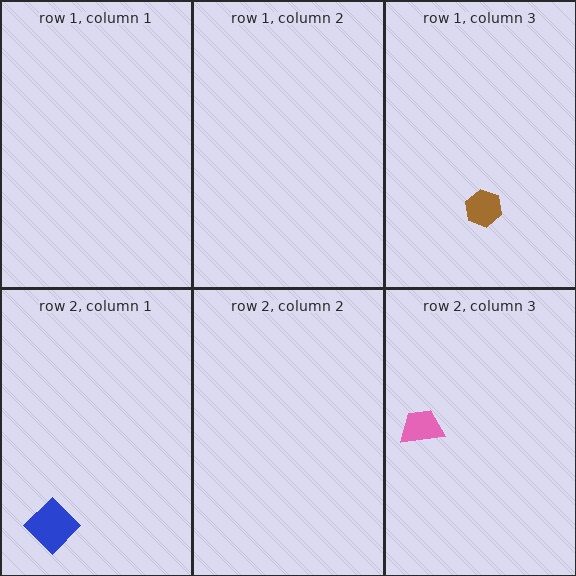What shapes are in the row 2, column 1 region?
The blue diamond.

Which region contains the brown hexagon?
The row 1, column 3 region.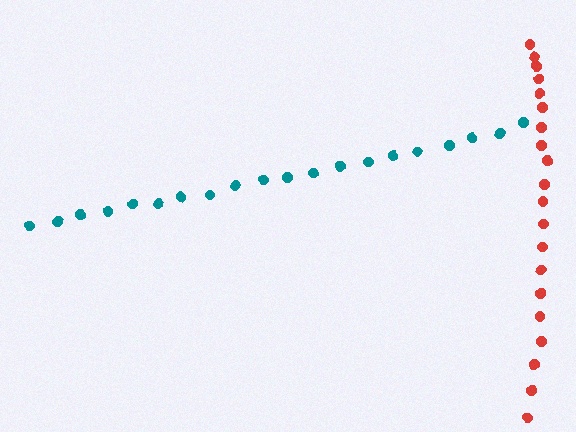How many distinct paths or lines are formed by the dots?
There are 2 distinct paths.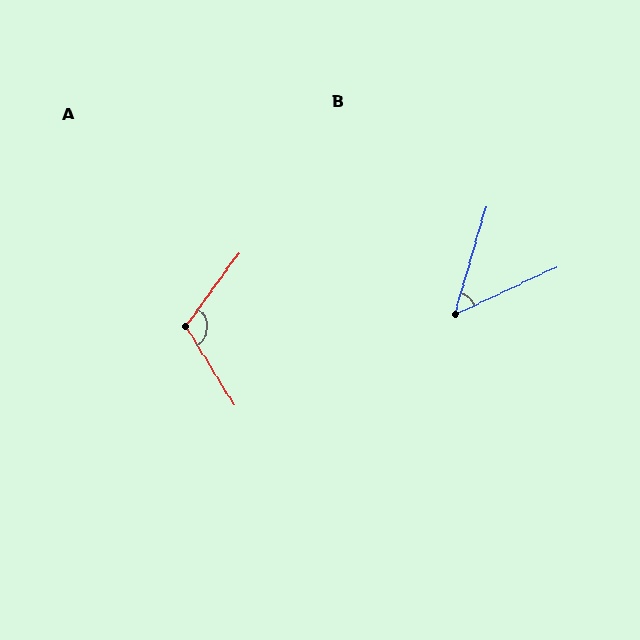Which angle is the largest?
A, at approximately 112 degrees.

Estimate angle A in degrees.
Approximately 112 degrees.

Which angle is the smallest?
B, at approximately 49 degrees.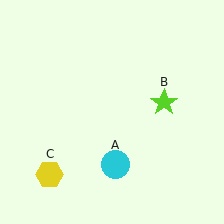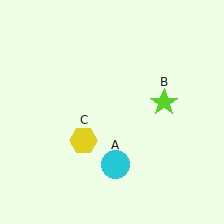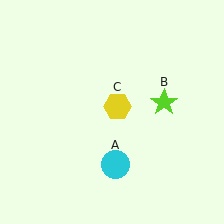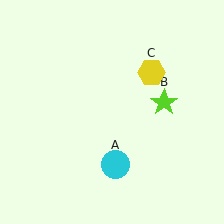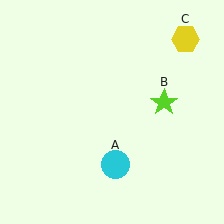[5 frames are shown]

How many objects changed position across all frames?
1 object changed position: yellow hexagon (object C).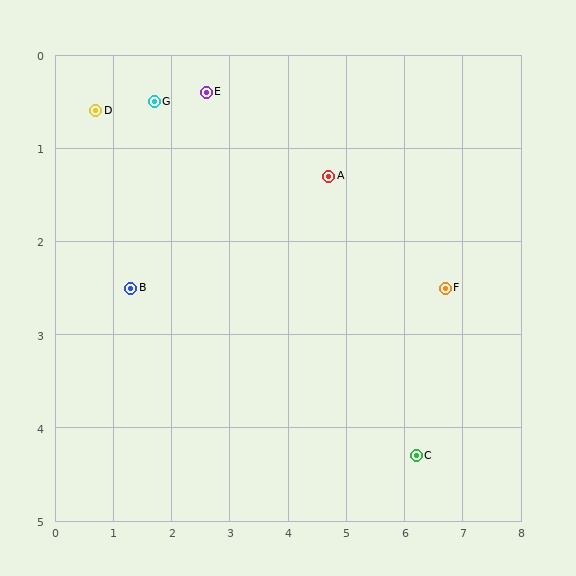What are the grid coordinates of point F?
Point F is at approximately (6.7, 2.5).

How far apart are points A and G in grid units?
Points A and G are about 3.1 grid units apart.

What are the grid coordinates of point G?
Point G is at approximately (1.7, 0.5).